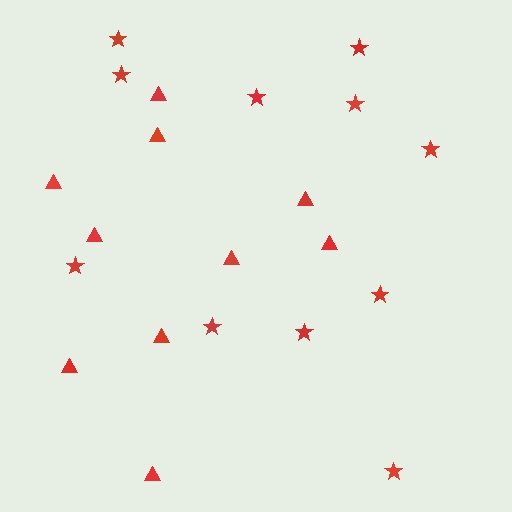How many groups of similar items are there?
There are 2 groups: one group of stars (11) and one group of triangles (10).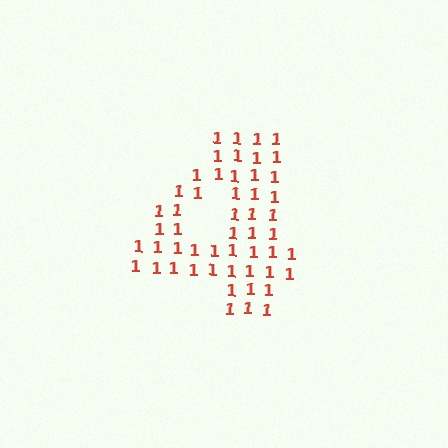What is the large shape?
The large shape is the digit 4.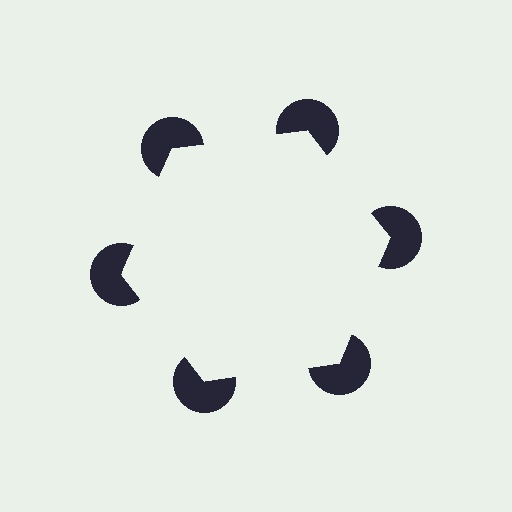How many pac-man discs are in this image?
There are 6 — one at each vertex of the illusory hexagon.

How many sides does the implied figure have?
6 sides.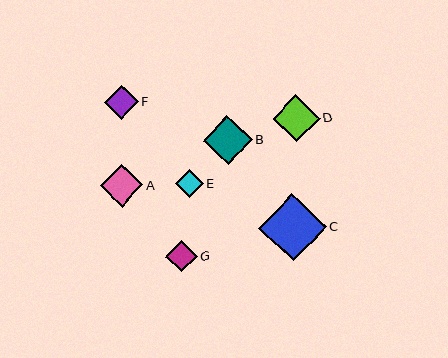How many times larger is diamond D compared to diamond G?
Diamond D is approximately 1.5 times the size of diamond G.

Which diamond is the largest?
Diamond C is the largest with a size of approximately 68 pixels.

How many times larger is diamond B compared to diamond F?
Diamond B is approximately 1.5 times the size of diamond F.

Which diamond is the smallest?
Diamond E is the smallest with a size of approximately 28 pixels.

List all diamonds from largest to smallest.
From largest to smallest: C, B, D, A, F, G, E.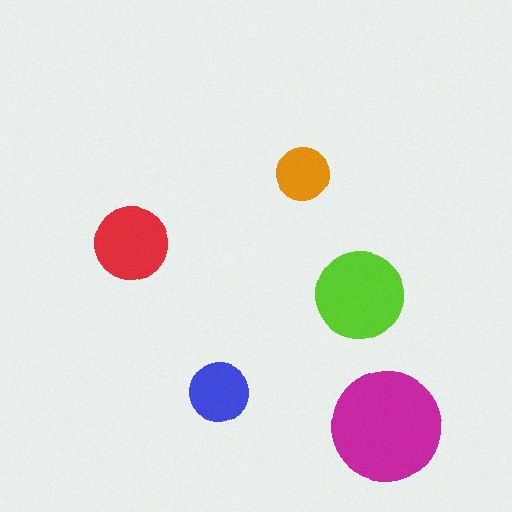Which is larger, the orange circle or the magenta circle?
The magenta one.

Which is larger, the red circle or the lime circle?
The lime one.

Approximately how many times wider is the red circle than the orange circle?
About 1.5 times wider.